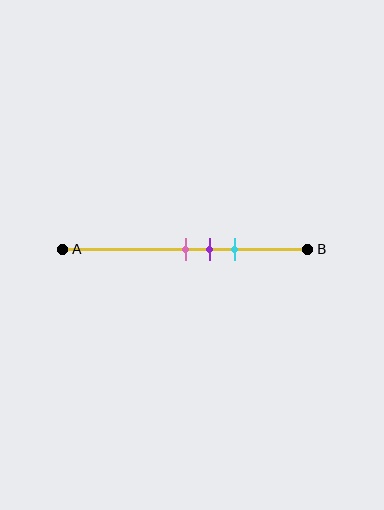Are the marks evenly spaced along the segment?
Yes, the marks are approximately evenly spaced.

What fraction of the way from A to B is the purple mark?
The purple mark is approximately 60% (0.6) of the way from A to B.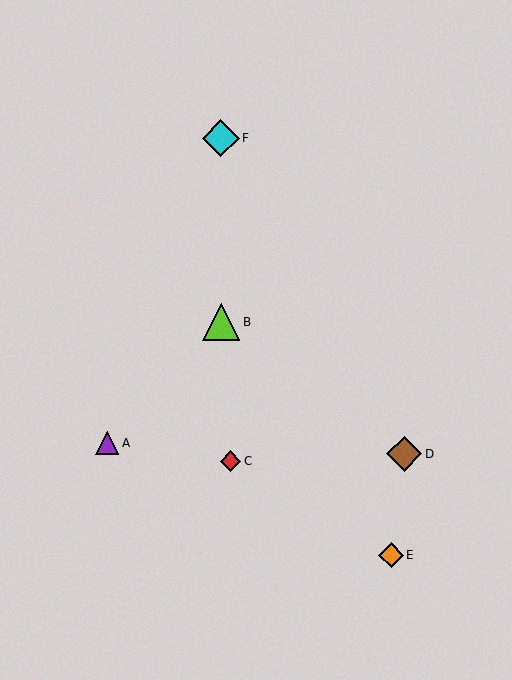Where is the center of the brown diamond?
The center of the brown diamond is at (404, 454).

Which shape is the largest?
The lime triangle (labeled B) is the largest.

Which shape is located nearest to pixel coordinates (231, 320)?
The lime triangle (labeled B) at (221, 322) is nearest to that location.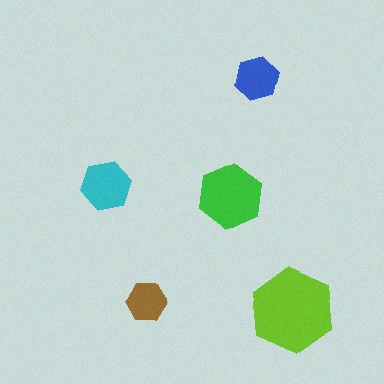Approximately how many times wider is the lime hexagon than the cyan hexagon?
About 1.5 times wider.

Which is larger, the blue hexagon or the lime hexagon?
The lime one.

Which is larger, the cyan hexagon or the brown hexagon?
The cyan one.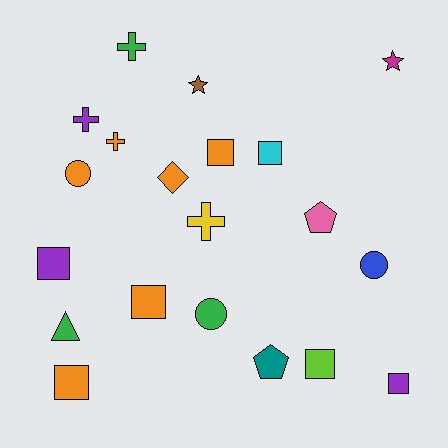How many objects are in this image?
There are 20 objects.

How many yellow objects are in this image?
There is 1 yellow object.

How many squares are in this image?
There are 7 squares.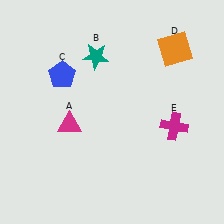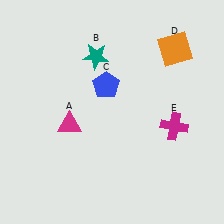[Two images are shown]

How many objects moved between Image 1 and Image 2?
1 object moved between the two images.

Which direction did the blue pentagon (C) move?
The blue pentagon (C) moved right.